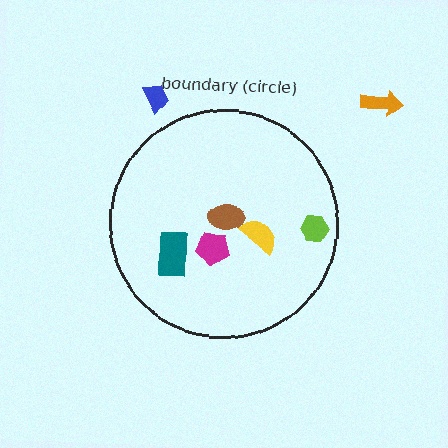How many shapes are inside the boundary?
5 inside, 2 outside.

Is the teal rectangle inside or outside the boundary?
Inside.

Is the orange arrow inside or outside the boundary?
Outside.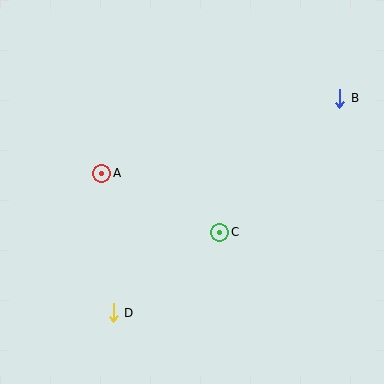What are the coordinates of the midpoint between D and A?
The midpoint between D and A is at (107, 243).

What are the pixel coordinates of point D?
Point D is at (113, 313).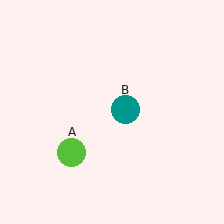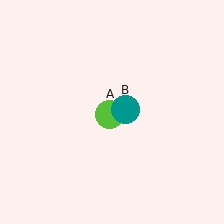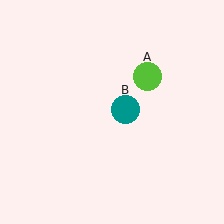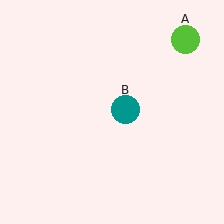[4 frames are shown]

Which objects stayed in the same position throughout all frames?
Teal circle (object B) remained stationary.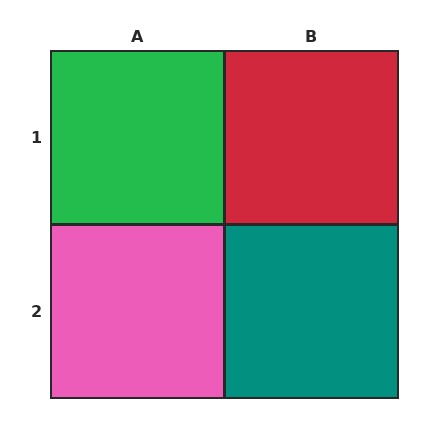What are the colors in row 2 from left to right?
Pink, teal.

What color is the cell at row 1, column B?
Red.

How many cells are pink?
1 cell is pink.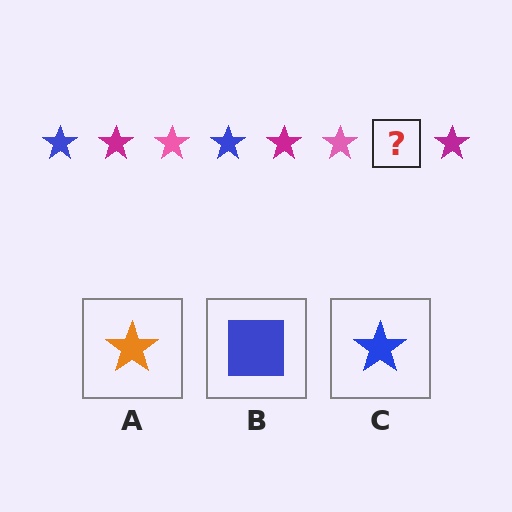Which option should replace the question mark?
Option C.